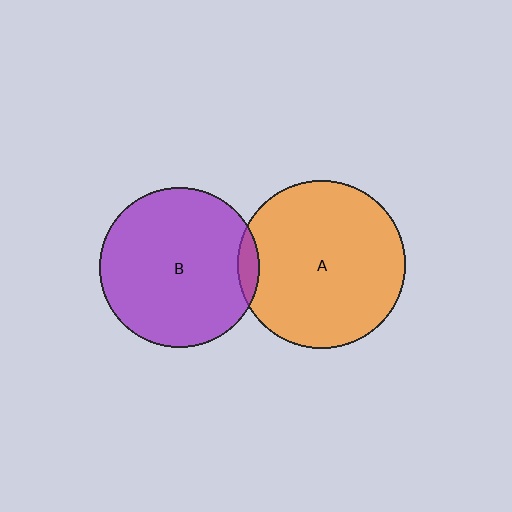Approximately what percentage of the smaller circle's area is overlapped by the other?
Approximately 5%.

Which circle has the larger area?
Circle A (orange).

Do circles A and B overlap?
Yes.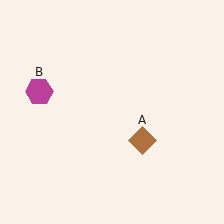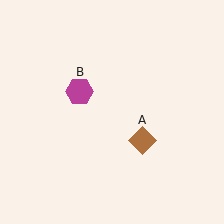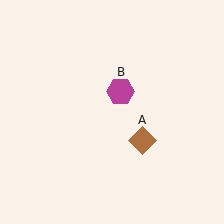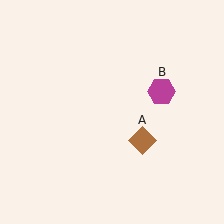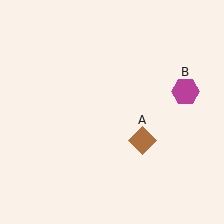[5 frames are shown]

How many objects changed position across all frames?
1 object changed position: magenta hexagon (object B).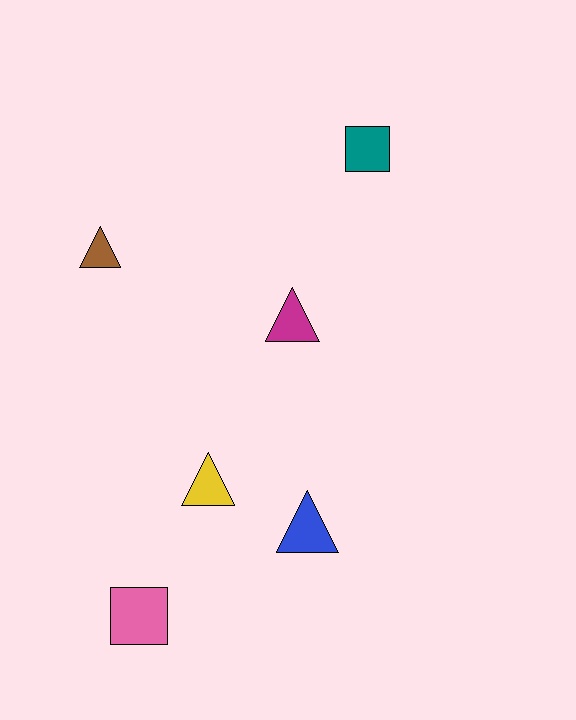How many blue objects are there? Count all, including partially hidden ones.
There is 1 blue object.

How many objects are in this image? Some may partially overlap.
There are 6 objects.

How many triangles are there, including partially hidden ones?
There are 4 triangles.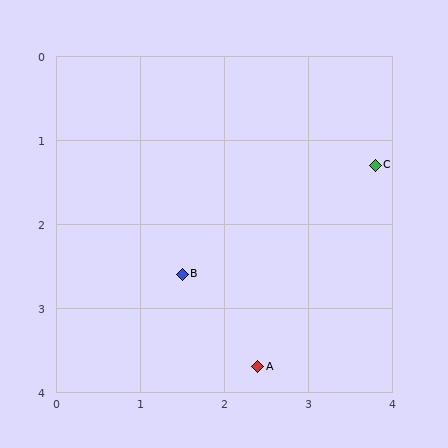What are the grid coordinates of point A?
Point A is at approximately (2.4, 3.7).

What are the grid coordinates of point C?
Point C is at approximately (3.8, 1.3).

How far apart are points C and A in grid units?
Points C and A are about 2.8 grid units apart.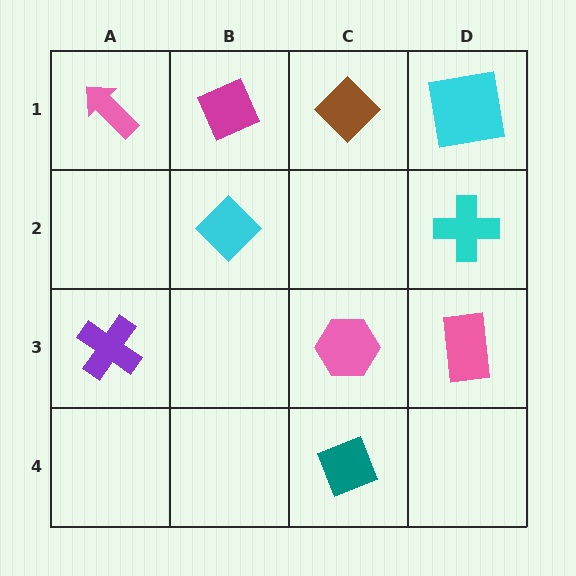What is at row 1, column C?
A brown diamond.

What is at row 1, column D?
A cyan square.